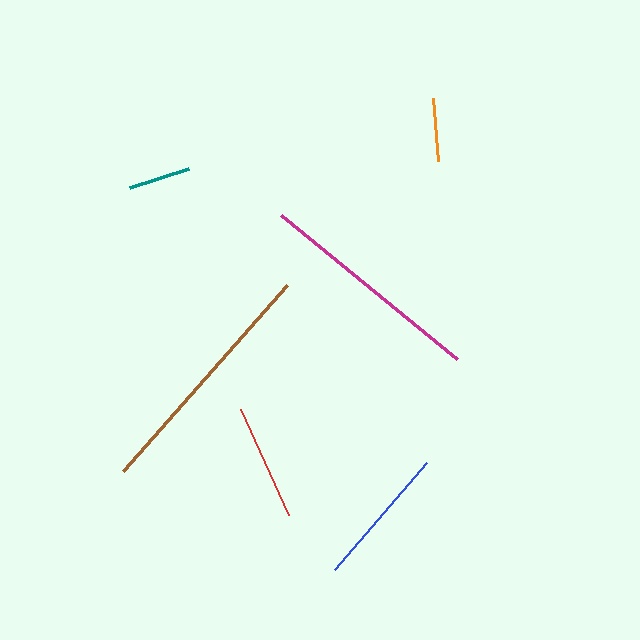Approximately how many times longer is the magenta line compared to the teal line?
The magenta line is approximately 3.7 times the length of the teal line.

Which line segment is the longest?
The brown line is the longest at approximately 248 pixels.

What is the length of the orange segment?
The orange segment is approximately 64 pixels long.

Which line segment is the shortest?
The teal line is the shortest at approximately 61 pixels.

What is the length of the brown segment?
The brown segment is approximately 248 pixels long.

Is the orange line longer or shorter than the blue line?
The blue line is longer than the orange line.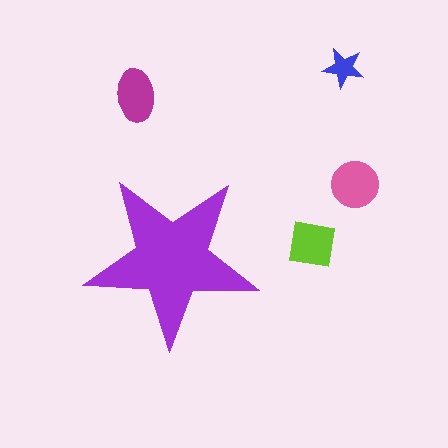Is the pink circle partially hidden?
No, the pink circle is fully visible.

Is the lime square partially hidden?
No, the lime square is fully visible.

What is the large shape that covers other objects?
A purple star.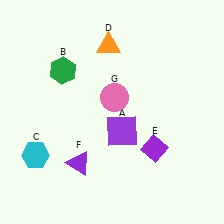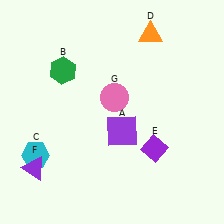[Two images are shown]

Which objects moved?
The objects that moved are: the orange triangle (D), the purple triangle (F).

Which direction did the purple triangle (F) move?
The purple triangle (F) moved left.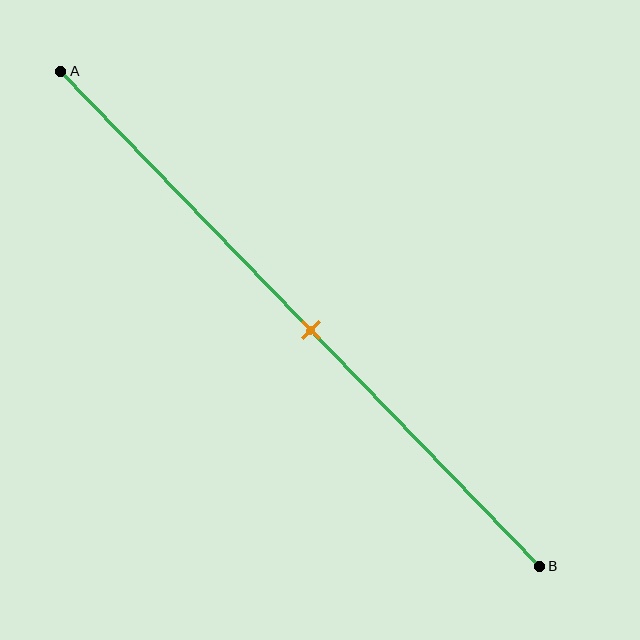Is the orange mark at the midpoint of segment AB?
Yes, the mark is approximately at the midpoint.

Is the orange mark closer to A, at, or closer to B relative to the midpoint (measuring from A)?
The orange mark is approximately at the midpoint of segment AB.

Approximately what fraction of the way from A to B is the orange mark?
The orange mark is approximately 50% of the way from A to B.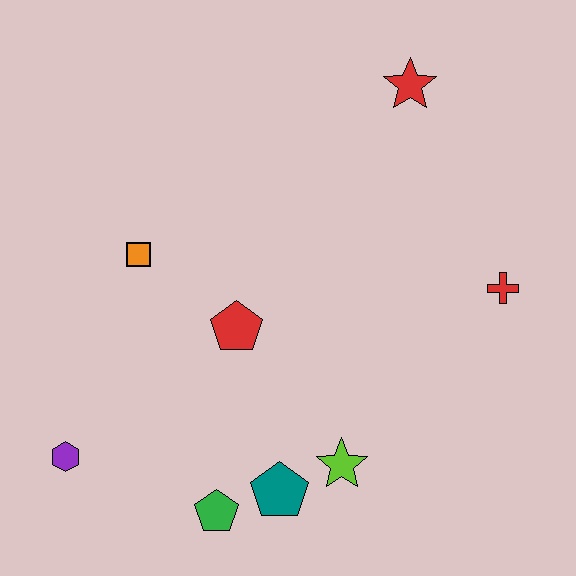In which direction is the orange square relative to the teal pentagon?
The orange square is above the teal pentagon.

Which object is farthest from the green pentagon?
The red star is farthest from the green pentagon.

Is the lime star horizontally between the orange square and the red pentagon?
No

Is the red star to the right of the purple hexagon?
Yes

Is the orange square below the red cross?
No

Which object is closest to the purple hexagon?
The green pentagon is closest to the purple hexagon.